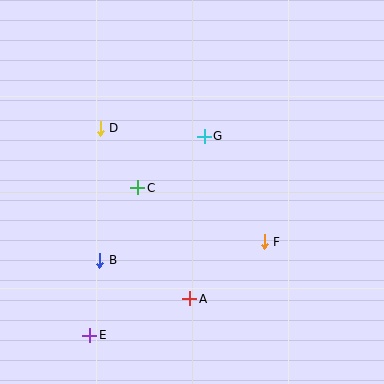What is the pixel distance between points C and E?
The distance between C and E is 156 pixels.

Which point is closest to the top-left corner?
Point D is closest to the top-left corner.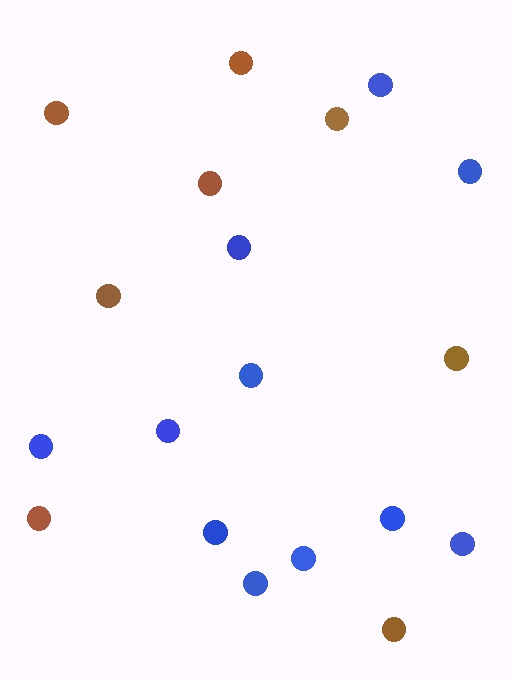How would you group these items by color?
There are 2 groups: one group of brown circles (8) and one group of blue circles (11).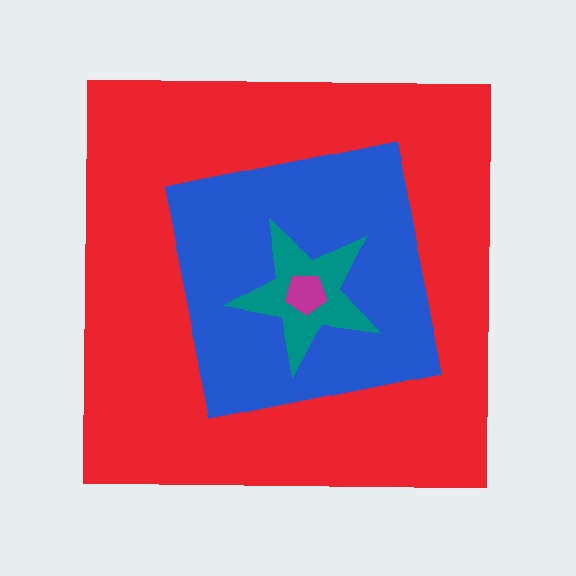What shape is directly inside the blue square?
The teal star.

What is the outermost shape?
The red square.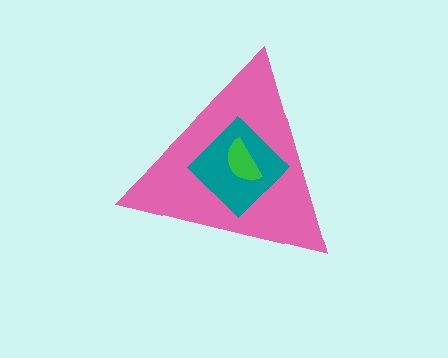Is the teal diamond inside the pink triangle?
Yes.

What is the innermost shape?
The green semicircle.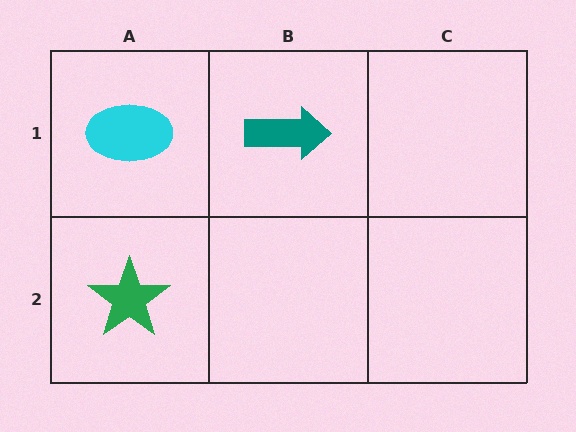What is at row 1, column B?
A teal arrow.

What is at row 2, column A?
A green star.